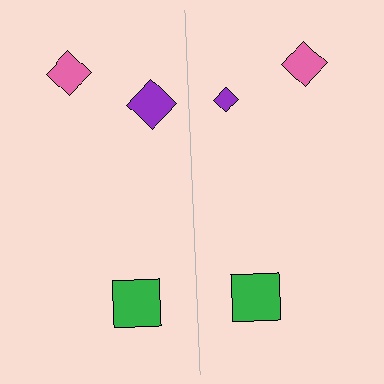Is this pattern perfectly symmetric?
No, the pattern is not perfectly symmetric. The purple diamond on the right side has a different size than its mirror counterpart.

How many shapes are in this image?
There are 6 shapes in this image.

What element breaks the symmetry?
The purple diamond on the right side has a different size than its mirror counterpart.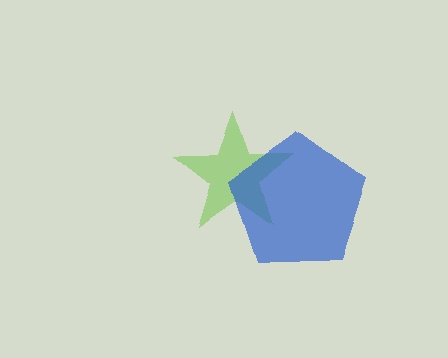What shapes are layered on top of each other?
The layered shapes are: a lime star, a blue pentagon.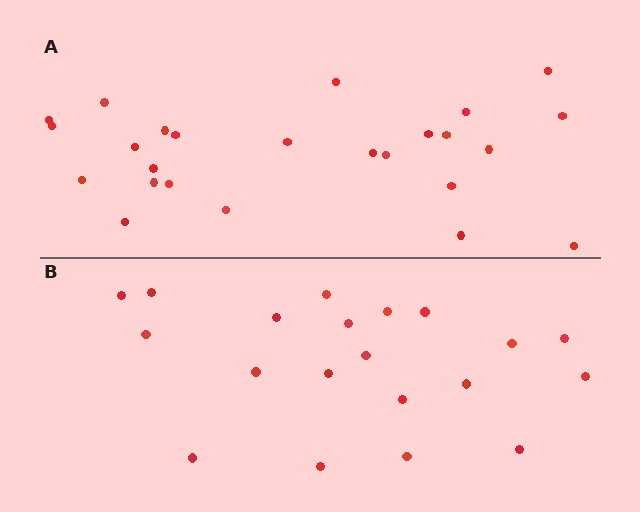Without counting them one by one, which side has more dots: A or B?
Region A (the top region) has more dots.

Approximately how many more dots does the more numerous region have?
Region A has about 5 more dots than region B.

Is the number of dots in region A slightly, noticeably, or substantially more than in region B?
Region A has noticeably more, but not dramatically so. The ratio is roughly 1.2 to 1.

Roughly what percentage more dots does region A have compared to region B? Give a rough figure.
About 25% more.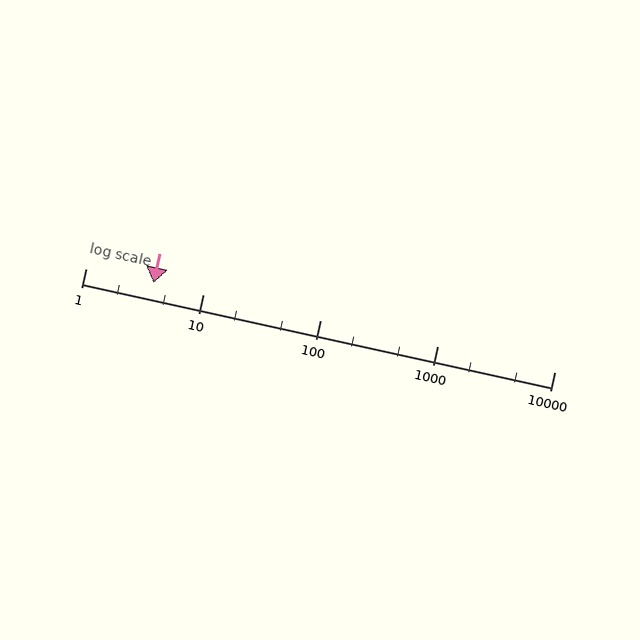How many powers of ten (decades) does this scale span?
The scale spans 4 decades, from 1 to 10000.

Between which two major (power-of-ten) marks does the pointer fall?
The pointer is between 1 and 10.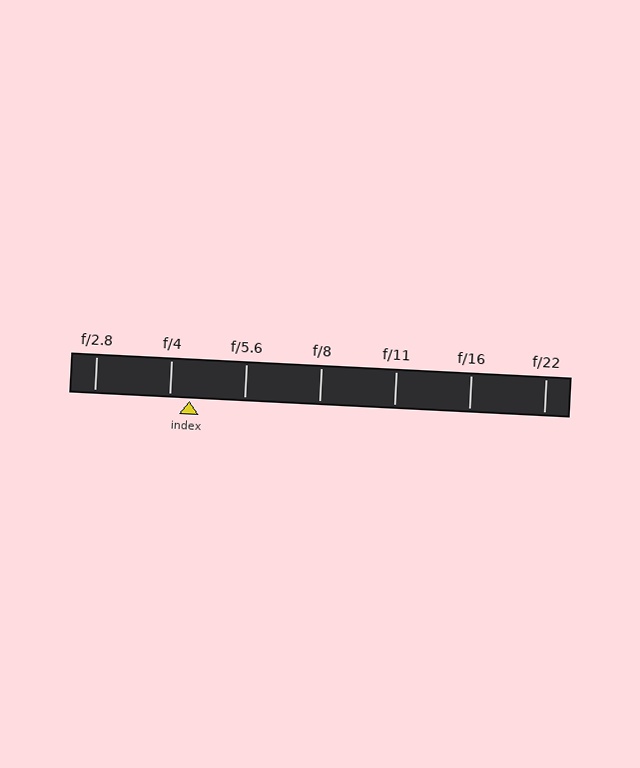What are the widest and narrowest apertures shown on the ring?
The widest aperture shown is f/2.8 and the narrowest is f/22.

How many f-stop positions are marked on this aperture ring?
There are 7 f-stop positions marked.